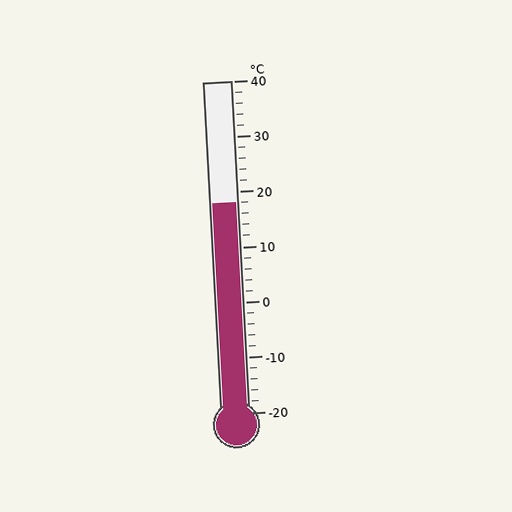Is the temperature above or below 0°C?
The temperature is above 0°C.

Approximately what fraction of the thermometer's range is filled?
The thermometer is filled to approximately 65% of its range.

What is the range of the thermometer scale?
The thermometer scale ranges from -20°C to 40°C.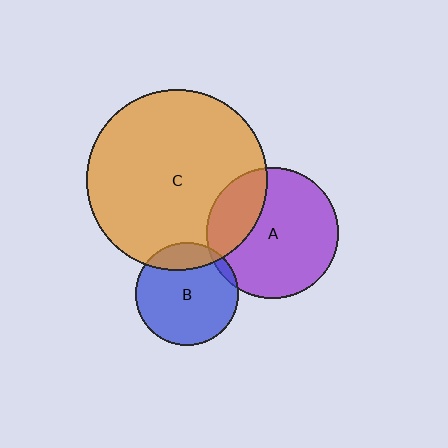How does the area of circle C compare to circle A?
Approximately 1.9 times.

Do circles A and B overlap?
Yes.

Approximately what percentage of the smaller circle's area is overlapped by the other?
Approximately 5%.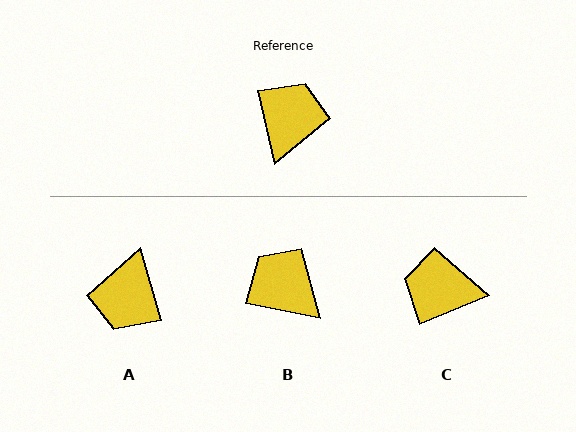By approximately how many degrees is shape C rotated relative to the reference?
Approximately 100 degrees counter-clockwise.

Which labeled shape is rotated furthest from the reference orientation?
A, about 177 degrees away.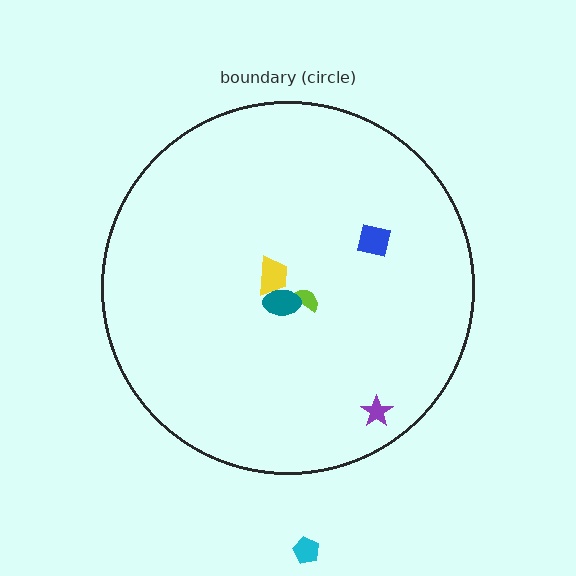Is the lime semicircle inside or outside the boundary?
Inside.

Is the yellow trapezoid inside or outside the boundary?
Inside.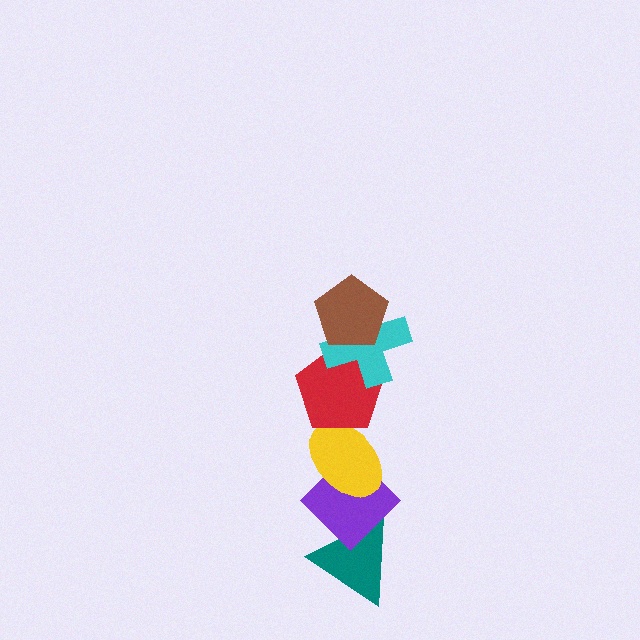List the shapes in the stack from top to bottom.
From top to bottom: the brown pentagon, the cyan cross, the red pentagon, the yellow ellipse, the purple diamond, the teal triangle.